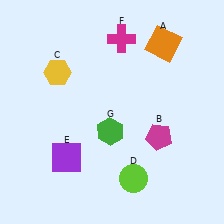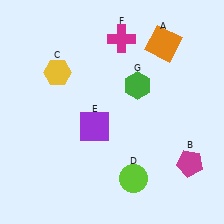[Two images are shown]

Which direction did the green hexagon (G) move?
The green hexagon (G) moved up.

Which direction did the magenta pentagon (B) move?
The magenta pentagon (B) moved right.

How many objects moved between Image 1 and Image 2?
3 objects moved between the two images.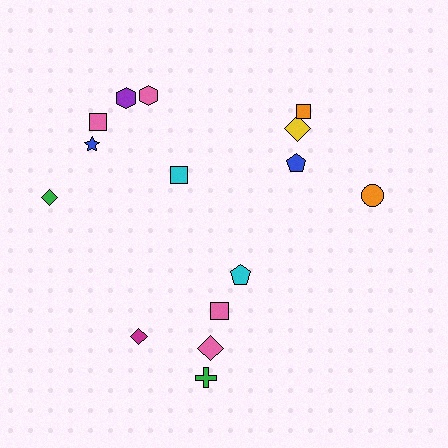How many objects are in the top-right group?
There are 4 objects.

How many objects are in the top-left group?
There are 6 objects.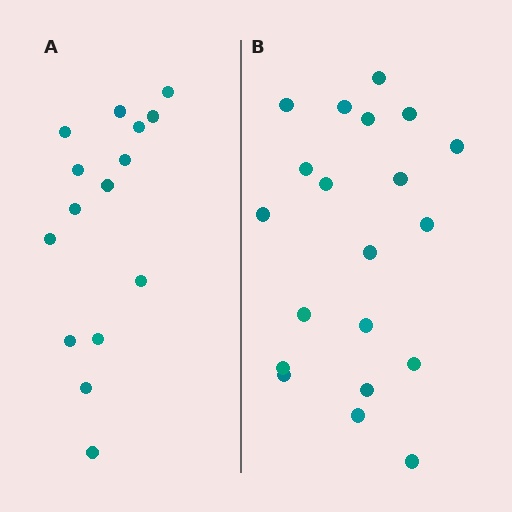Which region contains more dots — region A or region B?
Region B (the right region) has more dots.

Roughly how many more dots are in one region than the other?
Region B has about 5 more dots than region A.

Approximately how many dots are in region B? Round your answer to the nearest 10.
About 20 dots.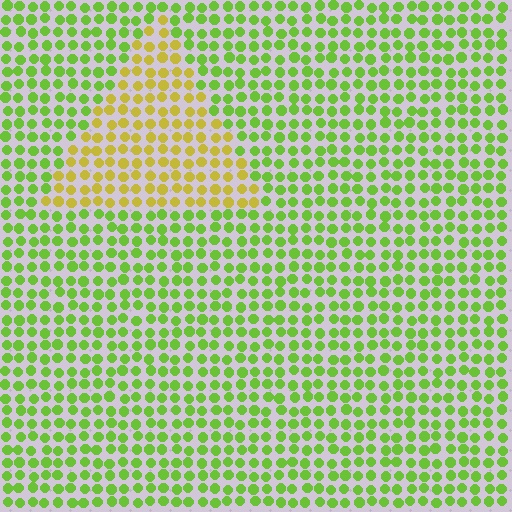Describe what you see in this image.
The image is filled with small lime elements in a uniform arrangement. A triangle-shaped region is visible where the elements are tinted to a slightly different hue, forming a subtle color boundary.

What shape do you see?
I see a triangle.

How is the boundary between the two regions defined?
The boundary is defined purely by a slight shift in hue (about 43 degrees). Spacing, size, and orientation are identical on both sides.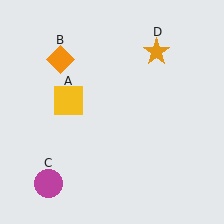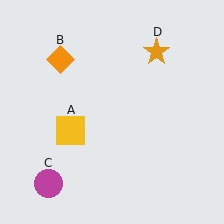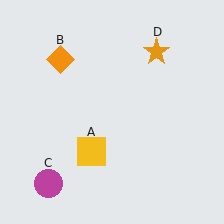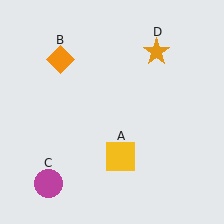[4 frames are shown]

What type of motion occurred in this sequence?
The yellow square (object A) rotated counterclockwise around the center of the scene.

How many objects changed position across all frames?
1 object changed position: yellow square (object A).